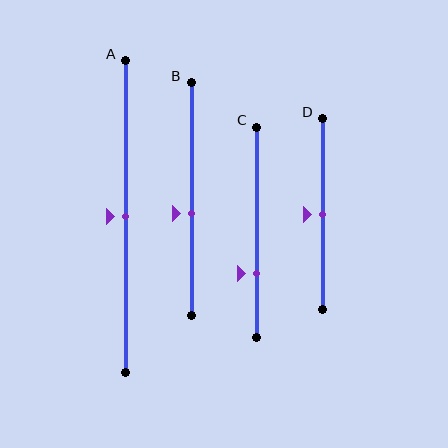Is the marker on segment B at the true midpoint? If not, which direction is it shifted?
No, the marker on segment B is shifted downward by about 6% of the segment length.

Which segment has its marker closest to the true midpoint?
Segment A has its marker closest to the true midpoint.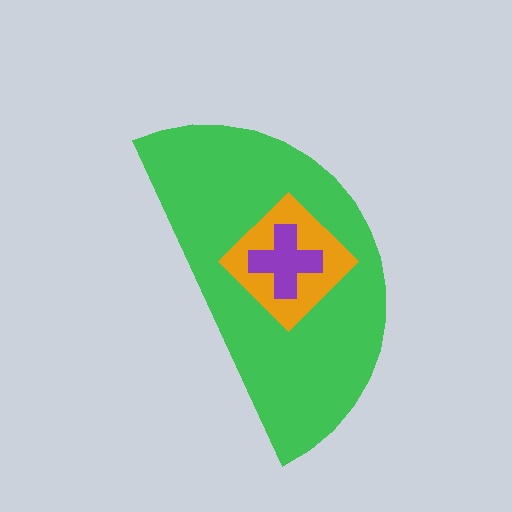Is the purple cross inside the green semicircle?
Yes.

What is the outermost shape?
The green semicircle.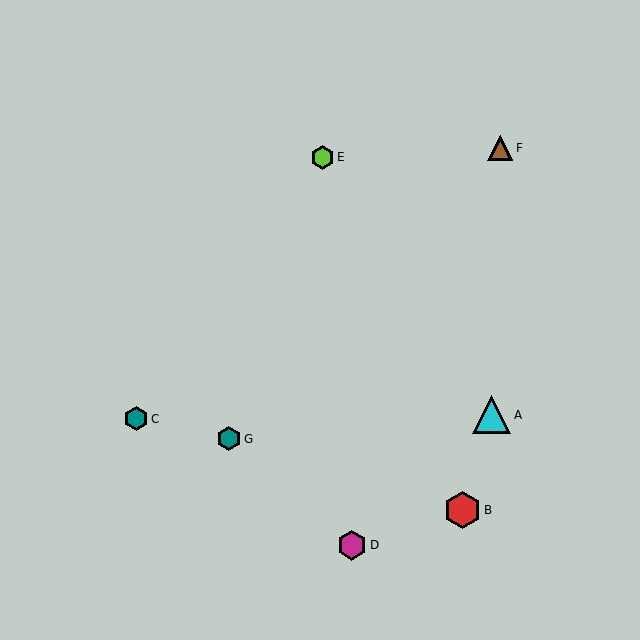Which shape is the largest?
The cyan triangle (labeled A) is the largest.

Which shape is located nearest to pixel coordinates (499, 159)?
The brown triangle (labeled F) at (500, 148) is nearest to that location.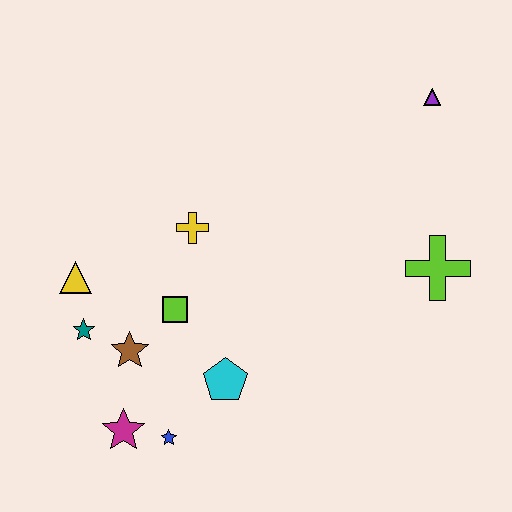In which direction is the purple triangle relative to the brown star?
The purple triangle is to the right of the brown star.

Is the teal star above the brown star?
Yes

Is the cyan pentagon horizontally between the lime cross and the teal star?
Yes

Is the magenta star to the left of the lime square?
Yes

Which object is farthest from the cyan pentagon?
The purple triangle is farthest from the cyan pentagon.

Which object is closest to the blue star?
The magenta star is closest to the blue star.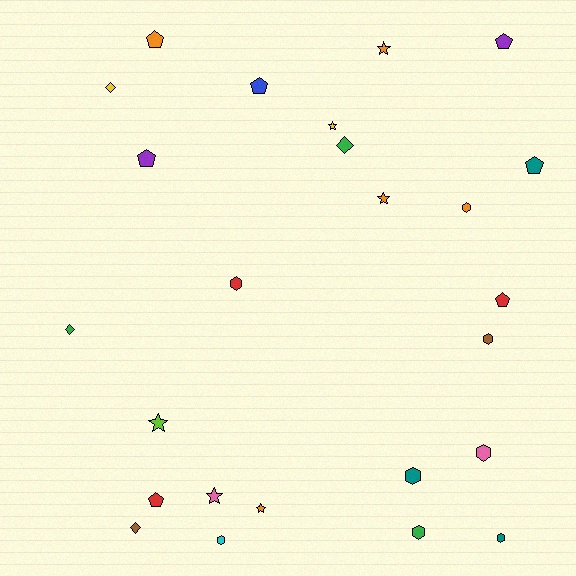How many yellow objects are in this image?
There are 2 yellow objects.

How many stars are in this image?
There are 6 stars.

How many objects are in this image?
There are 25 objects.